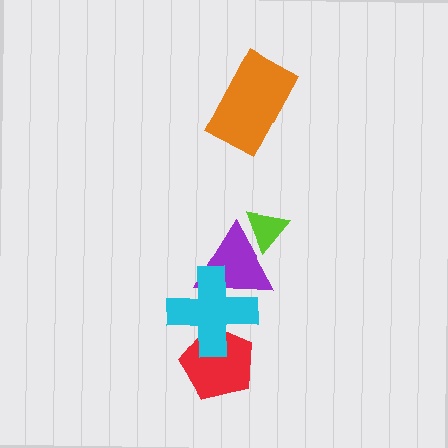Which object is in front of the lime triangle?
The purple triangle is in front of the lime triangle.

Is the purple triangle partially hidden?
Yes, it is partially covered by another shape.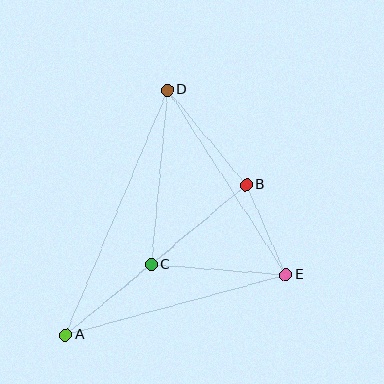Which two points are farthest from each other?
Points A and D are farthest from each other.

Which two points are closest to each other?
Points B and E are closest to each other.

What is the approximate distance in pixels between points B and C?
The distance between B and C is approximately 124 pixels.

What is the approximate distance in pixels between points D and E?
The distance between D and E is approximately 220 pixels.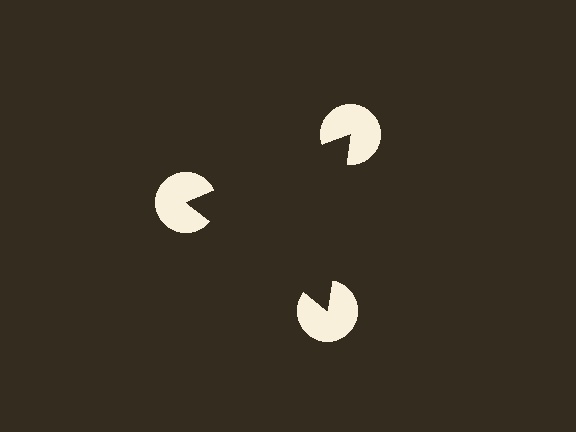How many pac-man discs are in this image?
There are 3 — one at each vertex of the illusory triangle.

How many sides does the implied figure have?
3 sides.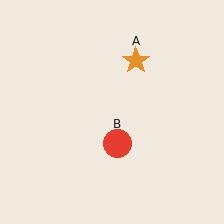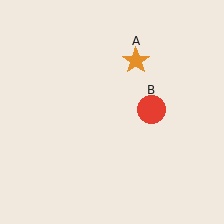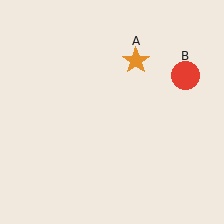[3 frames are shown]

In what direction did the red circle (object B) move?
The red circle (object B) moved up and to the right.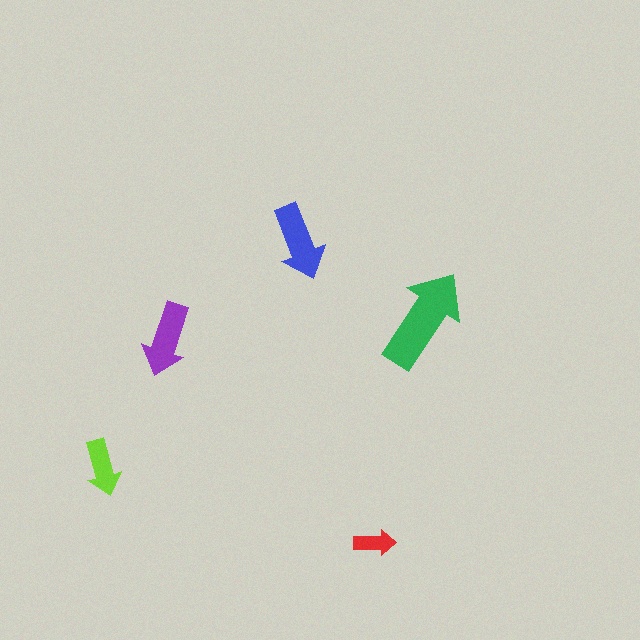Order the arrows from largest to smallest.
the green one, the blue one, the purple one, the lime one, the red one.